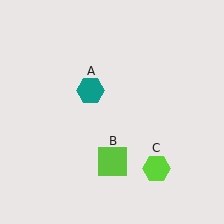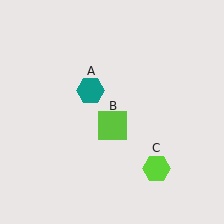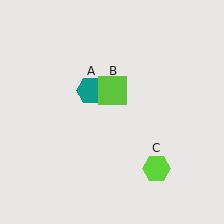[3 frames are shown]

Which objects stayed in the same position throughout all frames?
Teal hexagon (object A) and lime hexagon (object C) remained stationary.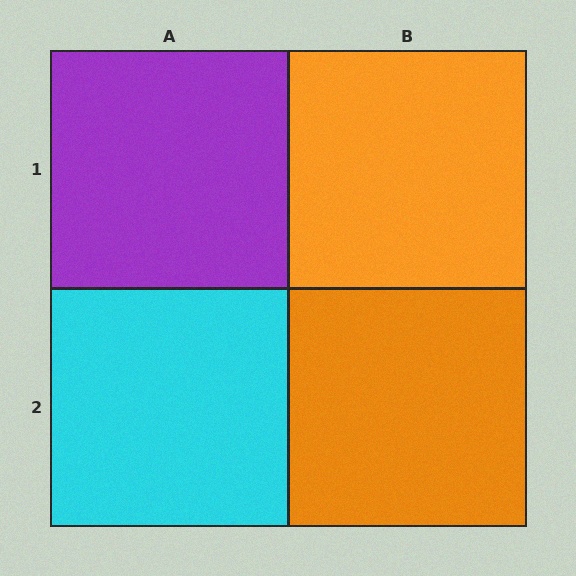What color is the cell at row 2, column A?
Cyan.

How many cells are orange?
2 cells are orange.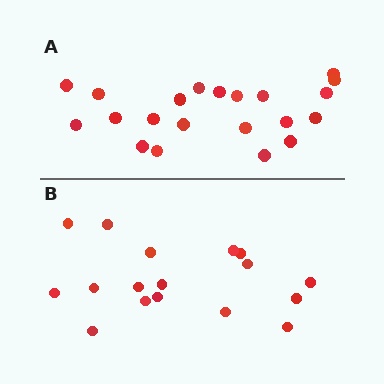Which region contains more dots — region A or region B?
Region A (the top region) has more dots.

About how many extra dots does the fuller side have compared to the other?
Region A has about 4 more dots than region B.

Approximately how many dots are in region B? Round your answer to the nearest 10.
About 20 dots. (The exact count is 17, which rounds to 20.)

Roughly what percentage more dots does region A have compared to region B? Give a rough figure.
About 25% more.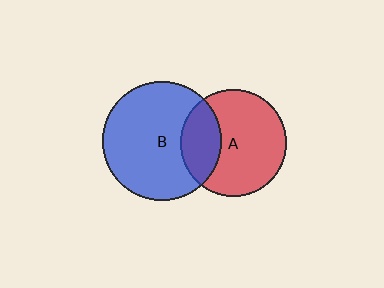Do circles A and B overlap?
Yes.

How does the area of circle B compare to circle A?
Approximately 1.2 times.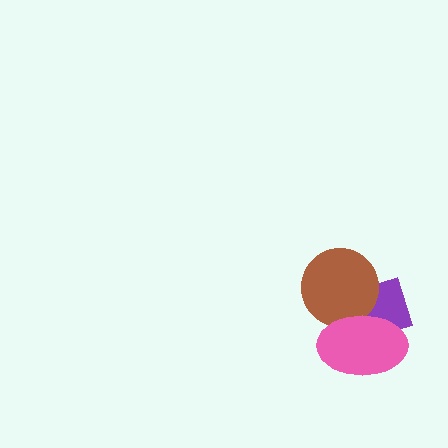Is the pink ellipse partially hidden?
No, no other shape covers it.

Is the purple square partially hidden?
Yes, it is partially covered by another shape.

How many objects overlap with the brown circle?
2 objects overlap with the brown circle.